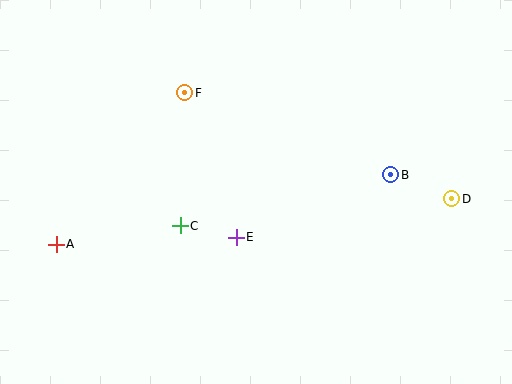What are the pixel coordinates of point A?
Point A is at (56, 244).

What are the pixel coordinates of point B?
Point B is at (391, 175).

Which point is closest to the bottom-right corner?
Point D is closest to the bottom-right corner.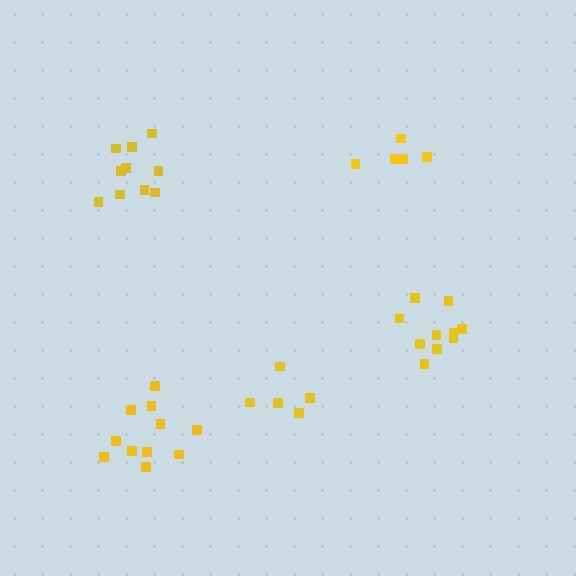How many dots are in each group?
Group 1: 11 dots, Group 2: 5 dots, Group 3: 10 dots, Group 4: 5 dots, Group 5: 10 dots (41 total).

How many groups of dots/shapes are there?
There are 5 groups.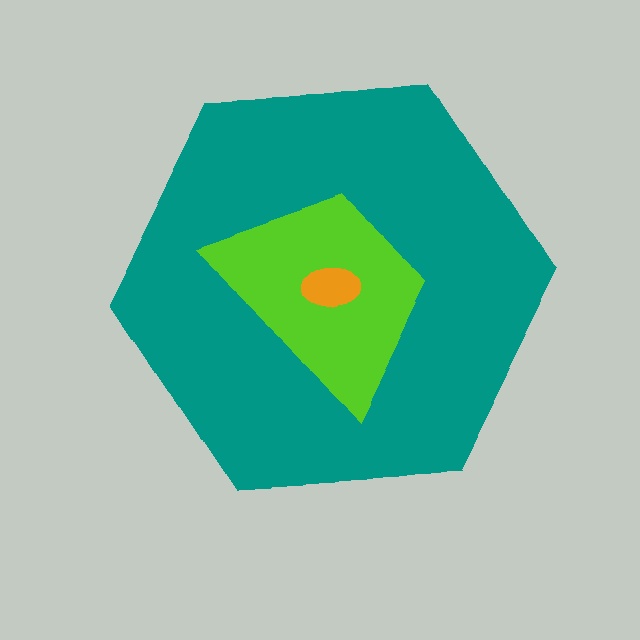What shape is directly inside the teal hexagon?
The lime trapezoid.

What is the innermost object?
The orange ellipse.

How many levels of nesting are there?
3.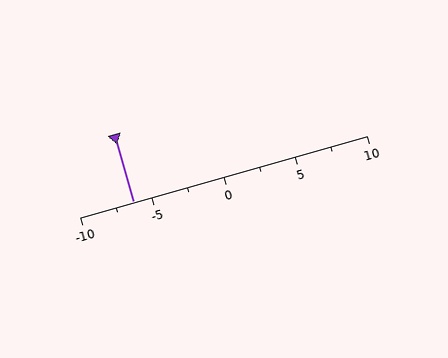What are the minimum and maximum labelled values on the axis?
The axis runs from -10 to 10.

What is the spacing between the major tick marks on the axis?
The major ticks are spaced 5 apart.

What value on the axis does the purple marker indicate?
The marker indicates approximately -6.2.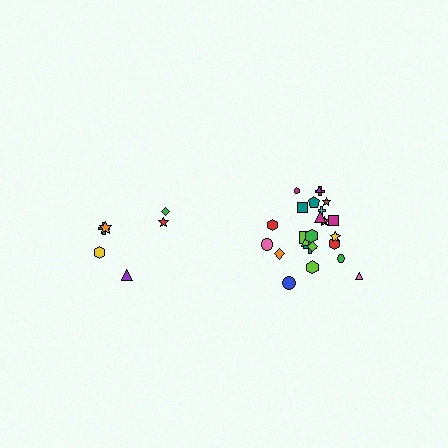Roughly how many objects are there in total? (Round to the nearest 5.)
Roughly 30 objects in total.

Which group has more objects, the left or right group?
The right group.